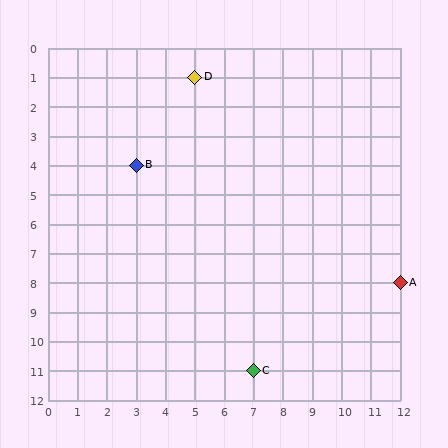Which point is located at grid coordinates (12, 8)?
Point A is at (12, 8).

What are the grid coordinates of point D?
Point D is at grid coordinates (5, 1).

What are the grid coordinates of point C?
Point C is at grid coordinates (7, 11).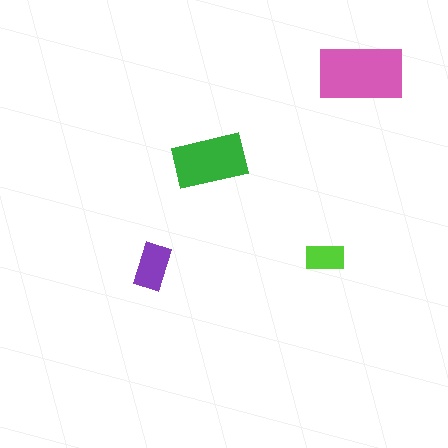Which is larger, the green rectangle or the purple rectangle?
The green one.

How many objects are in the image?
There are 4 objects in the image.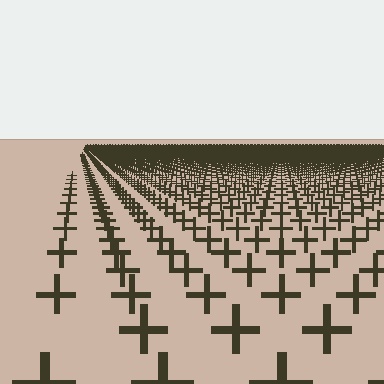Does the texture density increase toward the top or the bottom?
Density increases toward the top.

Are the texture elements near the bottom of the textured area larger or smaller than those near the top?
Larger. Near the bottom, elements are closer to the viewer and appear at a bigger on-screen size.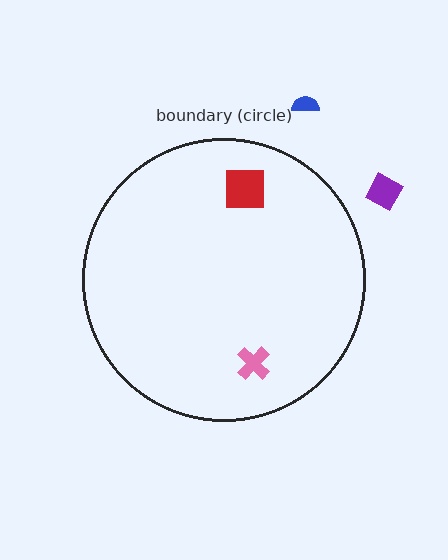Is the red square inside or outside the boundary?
Inside.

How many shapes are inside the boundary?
2 inside, 2 outside.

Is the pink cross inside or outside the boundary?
Inside.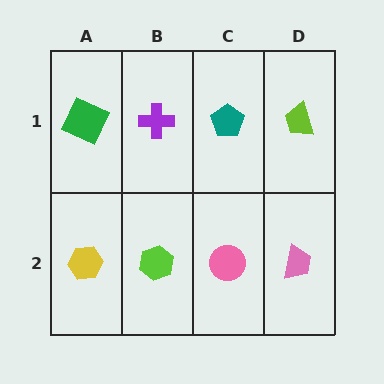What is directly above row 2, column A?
A green square.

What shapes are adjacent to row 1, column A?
A yellow hexagon (row 2, column A), a purple cross (row 1, column B).